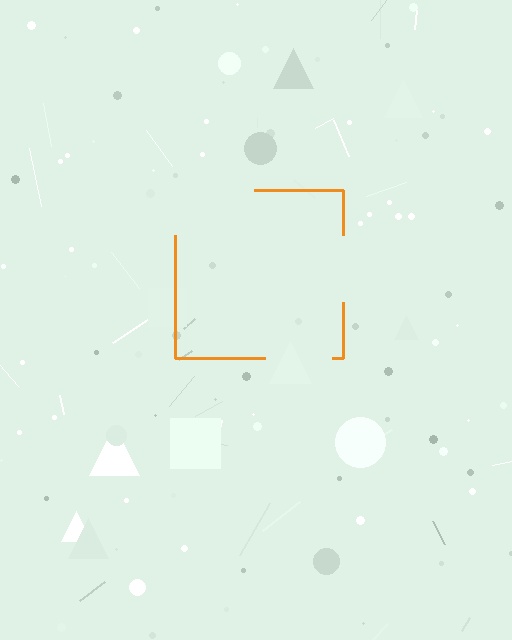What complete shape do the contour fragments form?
The contour fragments form a square.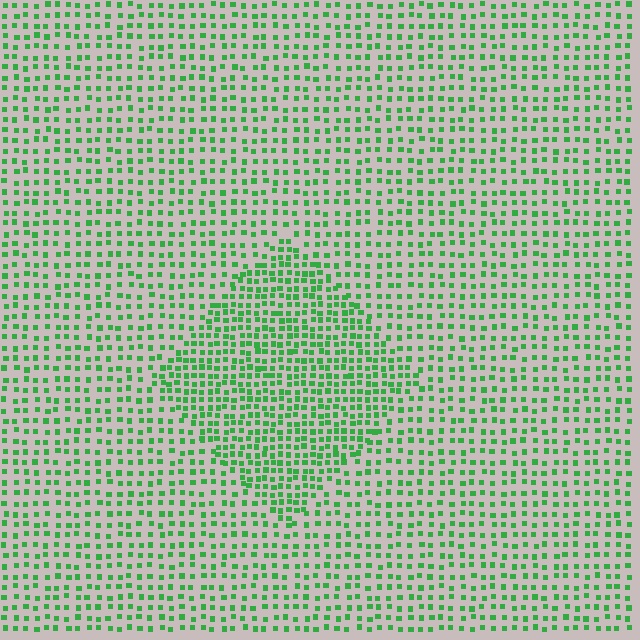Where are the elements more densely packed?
The elements are more densely packed inside the diamond boundary.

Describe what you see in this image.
The image contains small green elements arranged at two different densities. A diamond-shaped region is visible where the elements are more densely packed than the surrounding area.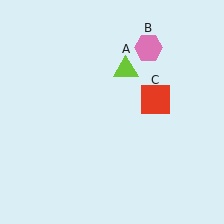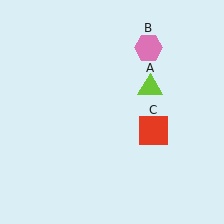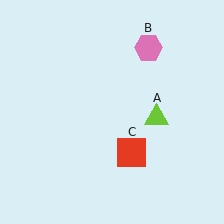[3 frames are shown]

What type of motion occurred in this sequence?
The lime triangle (object A), red square (object C) rotated clockwise around the center of the scene.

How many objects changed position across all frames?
2 objects changed position: lime triangle (object A), red square (object C).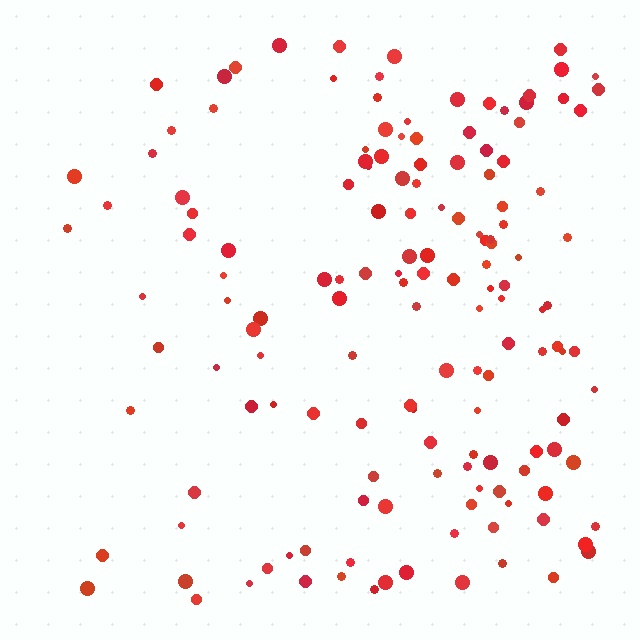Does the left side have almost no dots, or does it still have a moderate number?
Still a moderate number, just noticeably fewer than the right.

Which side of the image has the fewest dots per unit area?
The left.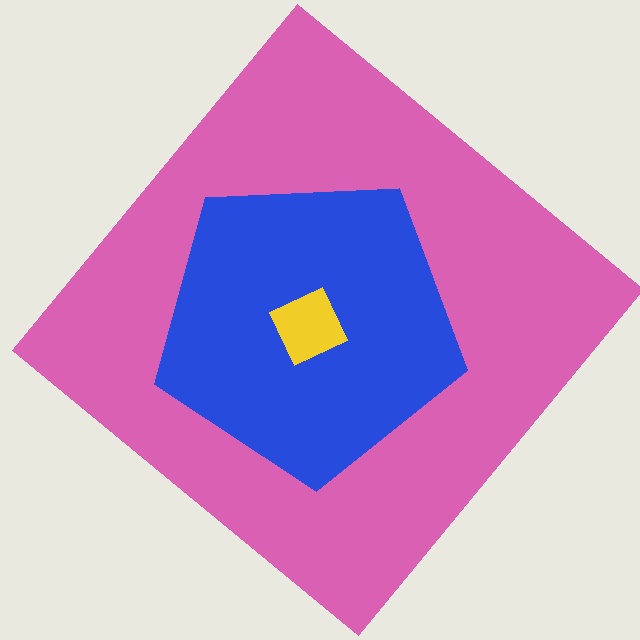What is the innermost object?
The yellow diamond.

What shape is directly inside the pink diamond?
The blue pentagon.